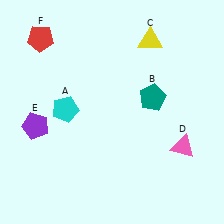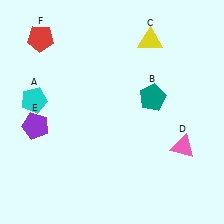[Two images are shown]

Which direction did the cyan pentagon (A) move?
The cyan pentagon (A) moved left.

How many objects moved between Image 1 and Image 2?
1 object moved between the two images.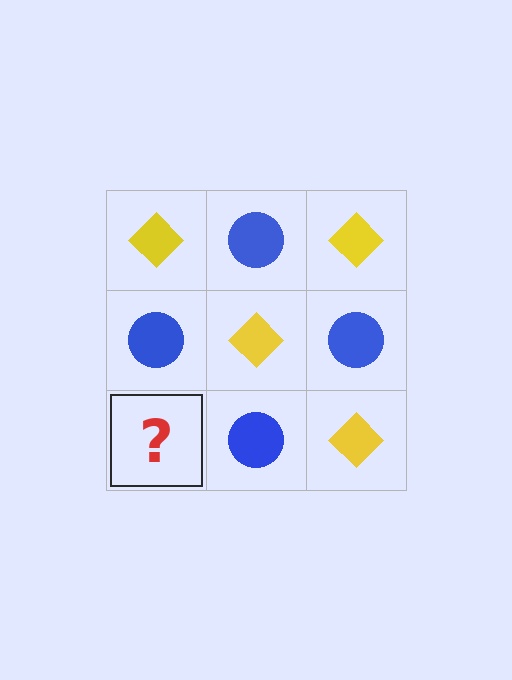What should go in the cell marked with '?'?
The missing cell should contain a yellow diamond.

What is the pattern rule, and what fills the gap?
The rule is that it alternates yellow diamond and blue circle in a checkerboard pattern. The gap should be filled with a yellow diamond.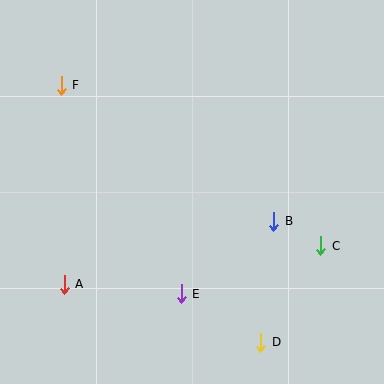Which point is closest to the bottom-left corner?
Point A is closest to the bottom-left corner.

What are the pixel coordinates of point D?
Point D is at (261, 342).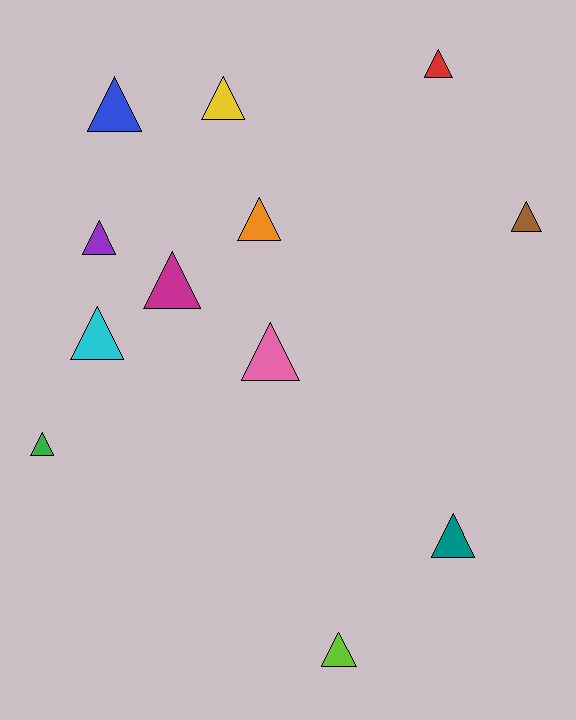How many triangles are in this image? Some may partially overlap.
There are 12 triangles.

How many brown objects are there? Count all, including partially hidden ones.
There is 1 brown object.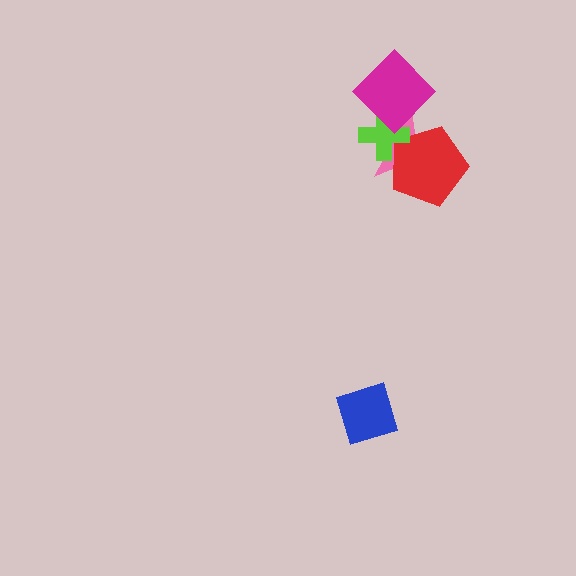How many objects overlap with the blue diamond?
0 objects overlap with the blue diamond.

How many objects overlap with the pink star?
3 objects overlap with the pink star.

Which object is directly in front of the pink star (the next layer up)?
The red pentagon is directly in front of the pink star.